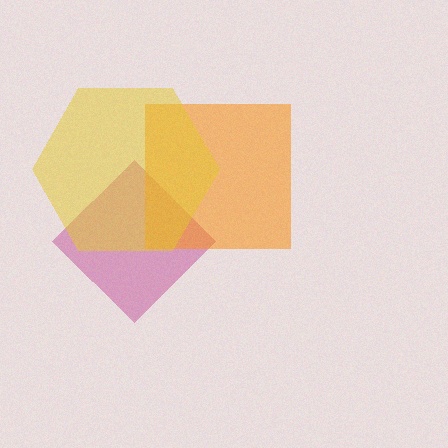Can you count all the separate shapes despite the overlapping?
Yes, there are 3 separate shapes.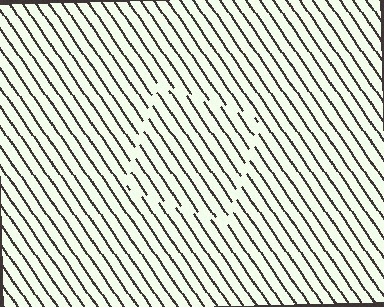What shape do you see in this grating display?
An illusory square. The interior of the shape contains the same grating, shifted by half a period — the contour is defined by the phase discontinuity where line-ends from the inner and outer gratings abut.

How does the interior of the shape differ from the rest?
The interior of the shape contains the same grating, shifted by half a period — the contour is defined by the phase discontinuity where line-ends from the inner and outer gratings abut.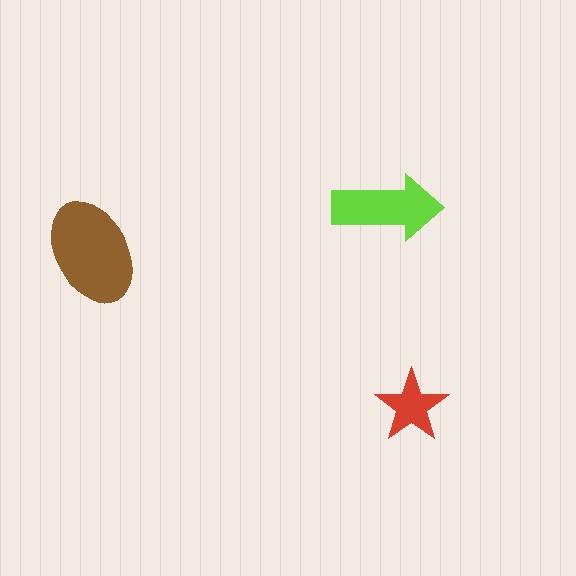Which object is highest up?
The lime arrow is topmost.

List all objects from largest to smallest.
The brown ellipse, the lime arrow, the red star.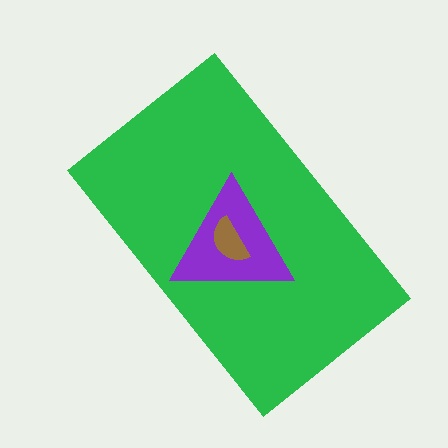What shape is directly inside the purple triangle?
The brown semicircle.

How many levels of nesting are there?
3.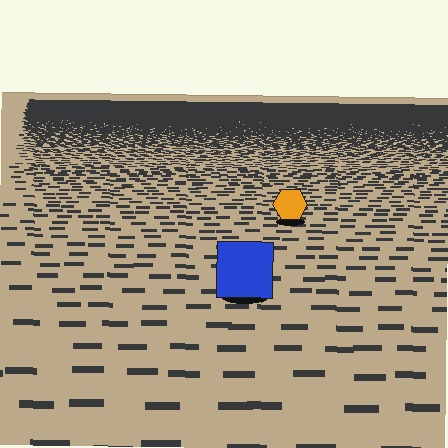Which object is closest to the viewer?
The blue square is closest. The texture marks near it are larger and more spread out.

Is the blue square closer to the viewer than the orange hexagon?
Yes. The blue square is closer — you can tell from the texture gradient: the ground texture is coarser near it.